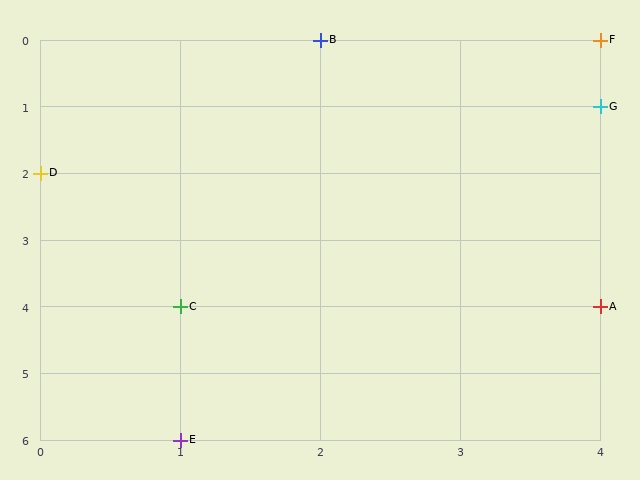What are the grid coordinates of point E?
Point E is at grid coordinates (1, 6).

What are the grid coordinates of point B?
Point B is at grid coordinates (2, 0).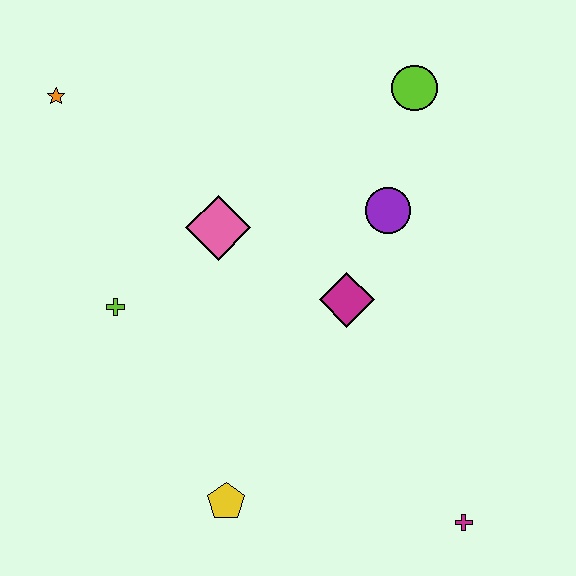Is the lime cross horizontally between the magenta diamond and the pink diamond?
No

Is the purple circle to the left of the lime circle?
Yes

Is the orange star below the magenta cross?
No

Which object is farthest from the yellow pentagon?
The lime circle is farthest from the yellow pentagon.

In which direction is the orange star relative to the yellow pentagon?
The orange star is above the yellow pentagon.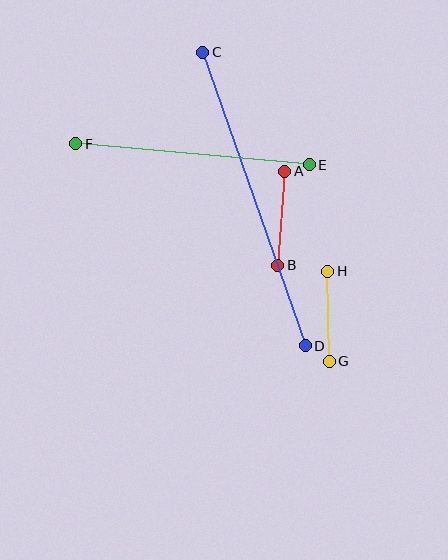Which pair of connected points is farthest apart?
Points C and D are farthest apart.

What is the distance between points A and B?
The distance is approximately 94 pixels.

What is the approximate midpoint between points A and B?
The midpoint is at approximately (281, 218) pixels.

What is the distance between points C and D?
The distance is approximately 311 pixels.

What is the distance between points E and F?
The distance is approximately 234 pixels.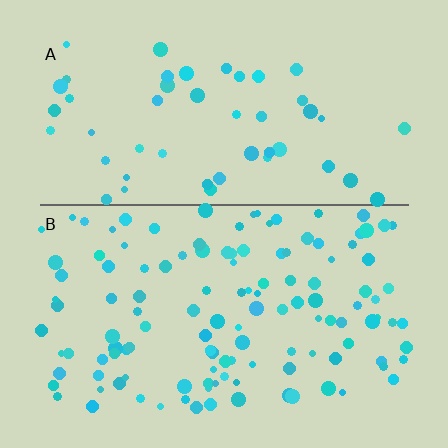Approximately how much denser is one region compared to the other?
Approximately 2.5× — region B over region A.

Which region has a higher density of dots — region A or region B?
B (the bottom).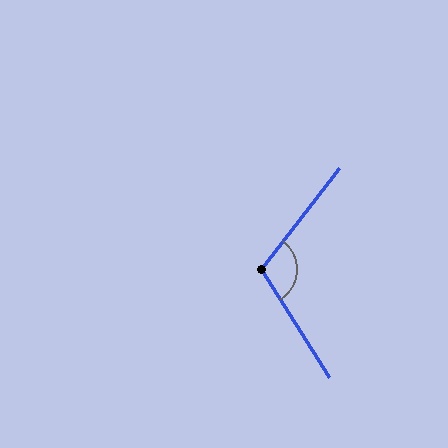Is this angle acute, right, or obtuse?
It is obtuse.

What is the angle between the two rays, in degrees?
Approximately 110 degrees.